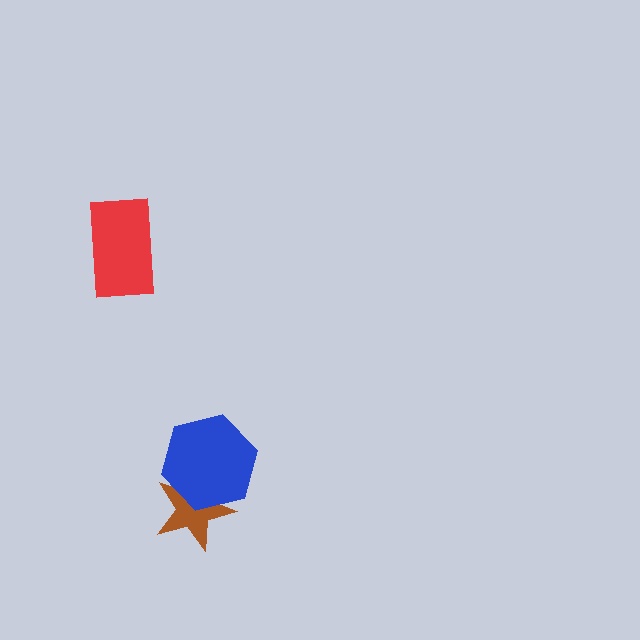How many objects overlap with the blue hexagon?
1 object overlaps with the blue hexagon.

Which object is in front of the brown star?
The blue hexagon is in front of the brown star.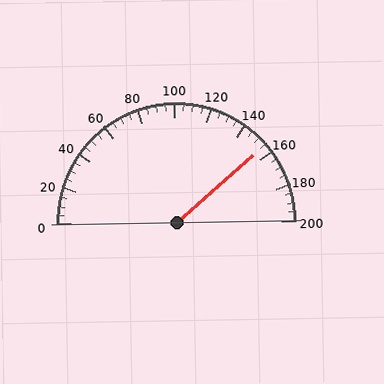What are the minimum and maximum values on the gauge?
The gauge ranges from 0 to 200.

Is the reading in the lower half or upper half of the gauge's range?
The reading is in the upper half of the range (0 to 200).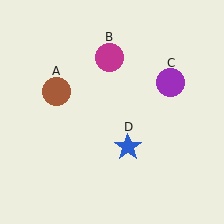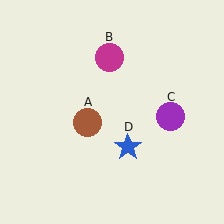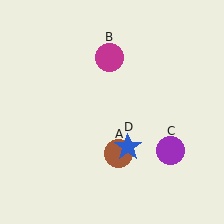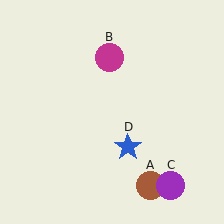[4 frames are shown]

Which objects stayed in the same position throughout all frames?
Magenta circle (object B) and blue star (object D) remained stationary.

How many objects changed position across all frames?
2 objects changed position: brown circle (object A), purple circle (object C).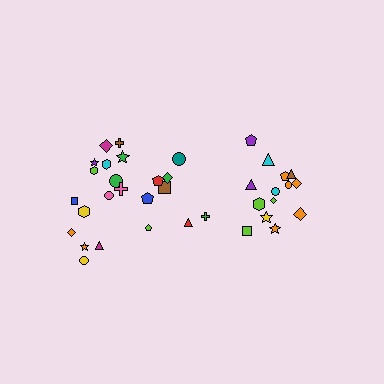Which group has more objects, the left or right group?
The left group.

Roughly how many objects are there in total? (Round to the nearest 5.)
Roughly 35 objects in total.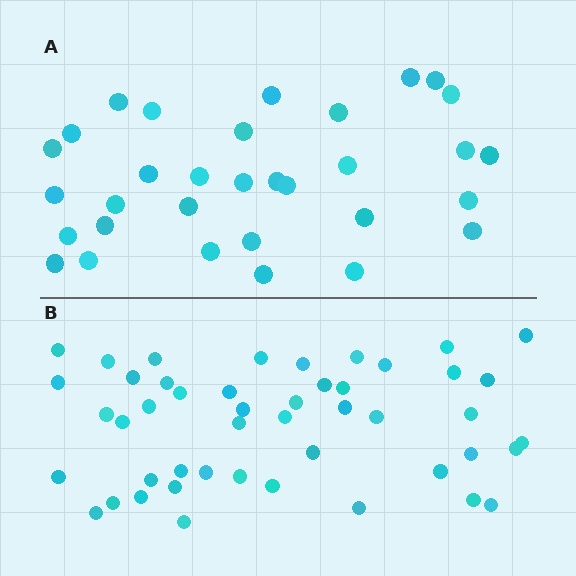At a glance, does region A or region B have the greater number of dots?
Region B (the bottom region) has more dots.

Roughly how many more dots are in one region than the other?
Region B has approximately 15 more dots than region A.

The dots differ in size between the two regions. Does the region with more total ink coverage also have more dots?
No. Region A has more total ink coverage because its dots are larger, but region B actually contains more individual dots. Total area can be misleading — the number of items is what matters here.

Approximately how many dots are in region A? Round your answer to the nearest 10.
About 30 dots. (The exact count is 32, which rounds to 30.)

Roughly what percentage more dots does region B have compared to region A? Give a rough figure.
About 45% more.